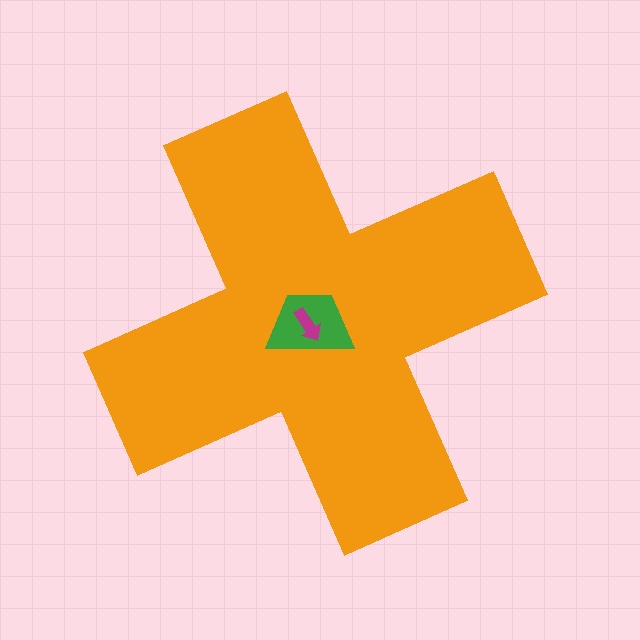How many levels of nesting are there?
3.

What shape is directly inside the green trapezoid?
The magenta arrow.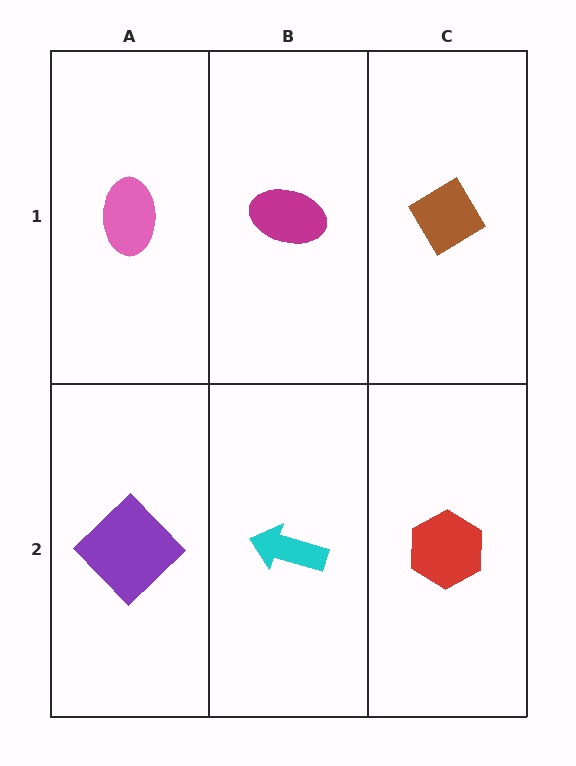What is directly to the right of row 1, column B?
A brown diamond.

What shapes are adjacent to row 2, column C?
A brown diamond (row 1, column C), a cyan arrow (row 2, column B).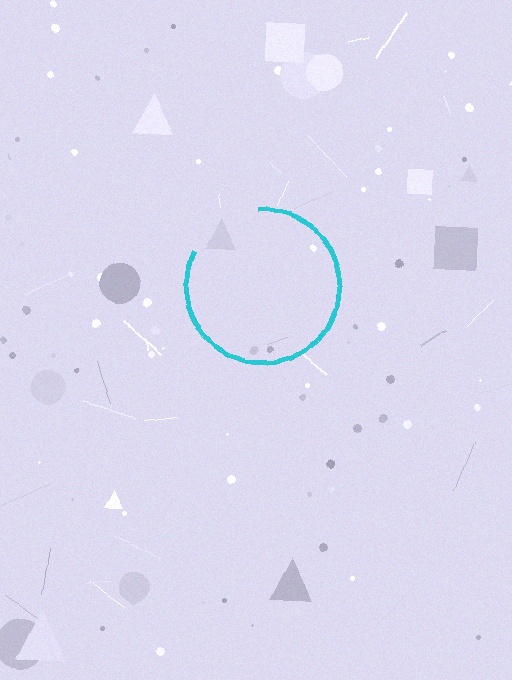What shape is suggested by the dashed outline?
The dashed outline suggests a circle.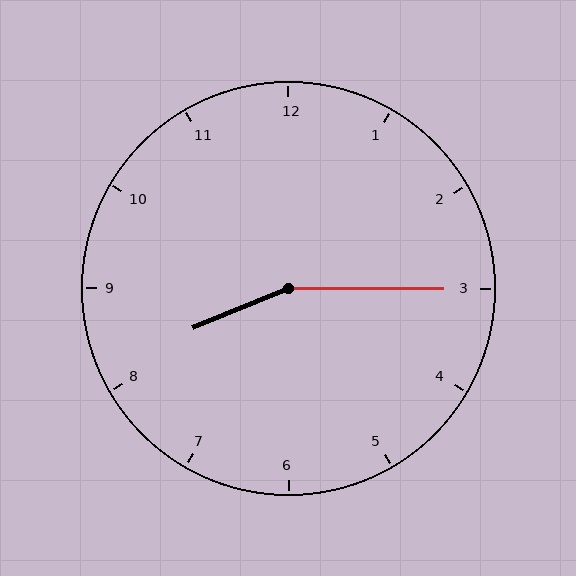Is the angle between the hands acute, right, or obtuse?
It is obtuse.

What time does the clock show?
8:15.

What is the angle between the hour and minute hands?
Approximately 158 degrees.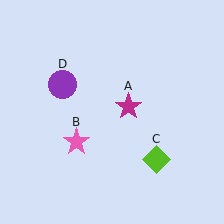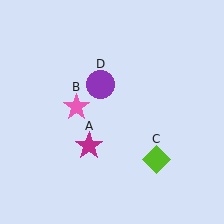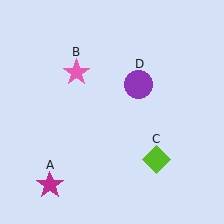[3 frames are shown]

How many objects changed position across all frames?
3 objects changed position: magenta star (object A), pink star (object B), purple circle (object D).